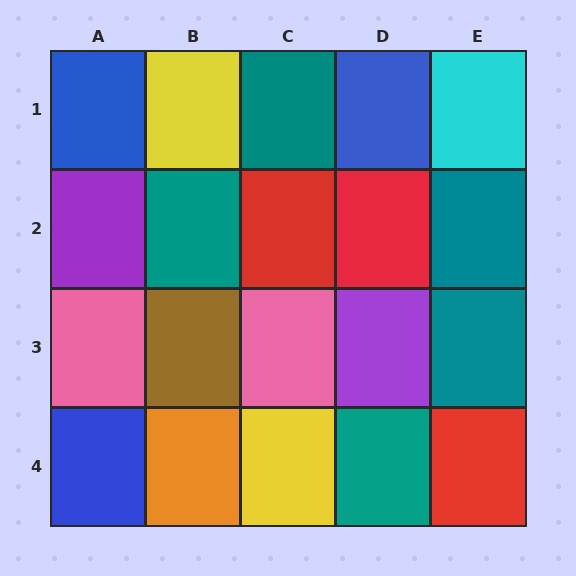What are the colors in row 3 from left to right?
Pink, brown, pink, purple, teal.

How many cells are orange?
1 cell is orange.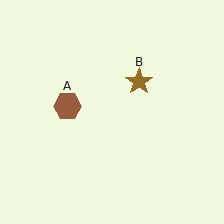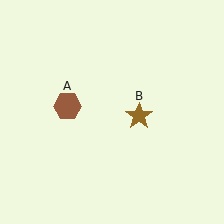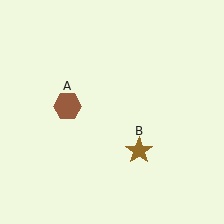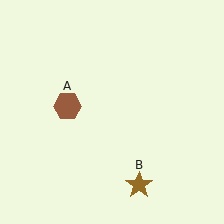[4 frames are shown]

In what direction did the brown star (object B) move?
The brown star (object B) moved down.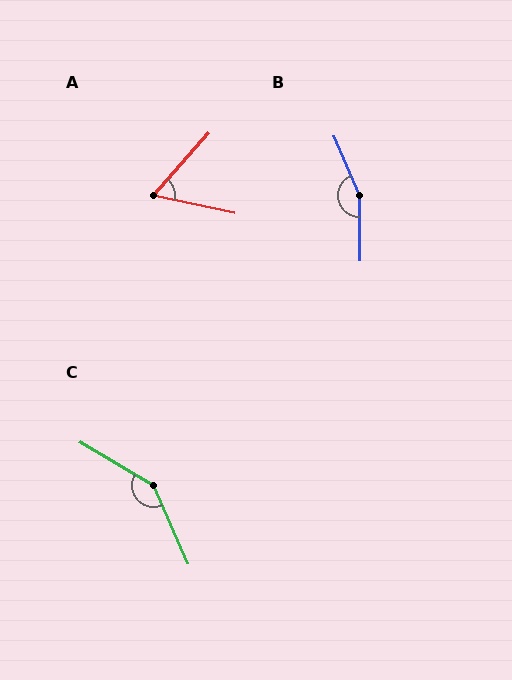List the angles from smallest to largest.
A (61°), C (144°), B (157°).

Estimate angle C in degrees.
Approximately 144 degrees.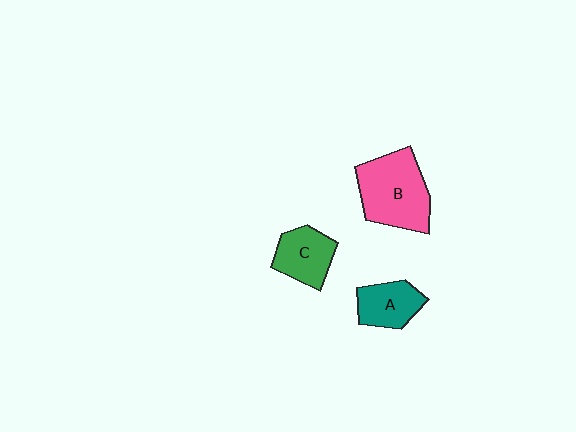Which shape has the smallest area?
Shape A (teal).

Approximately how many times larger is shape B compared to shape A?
Approximately 1.8 times.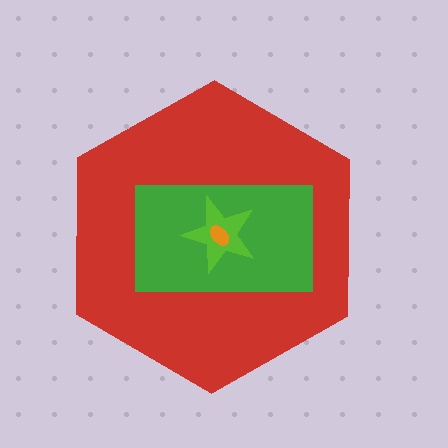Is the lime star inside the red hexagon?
Yes.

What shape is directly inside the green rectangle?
The lime star.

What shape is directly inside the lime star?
The orange ellipse.